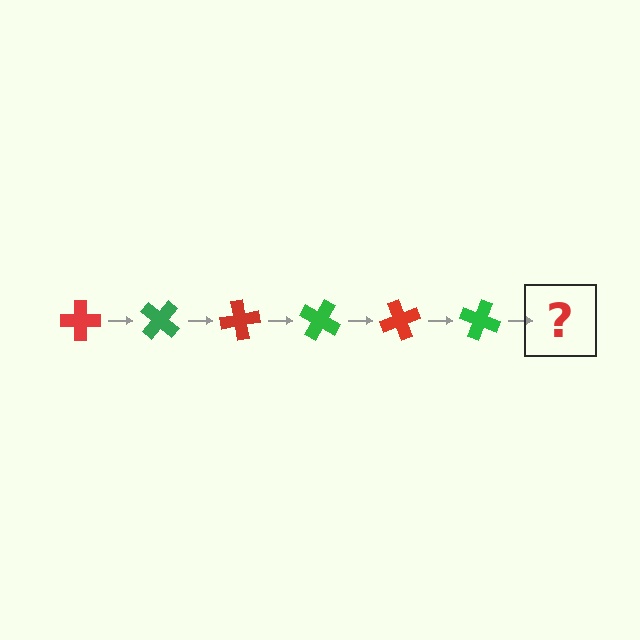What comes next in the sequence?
The next element should be a red cross, rotated 240 degrees from the start.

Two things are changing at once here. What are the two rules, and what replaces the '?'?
The two rules are that it rotates 40 degrees each step and the color cycles through red and green. The '?' should be a red cross, rotated 240 degrees from the start.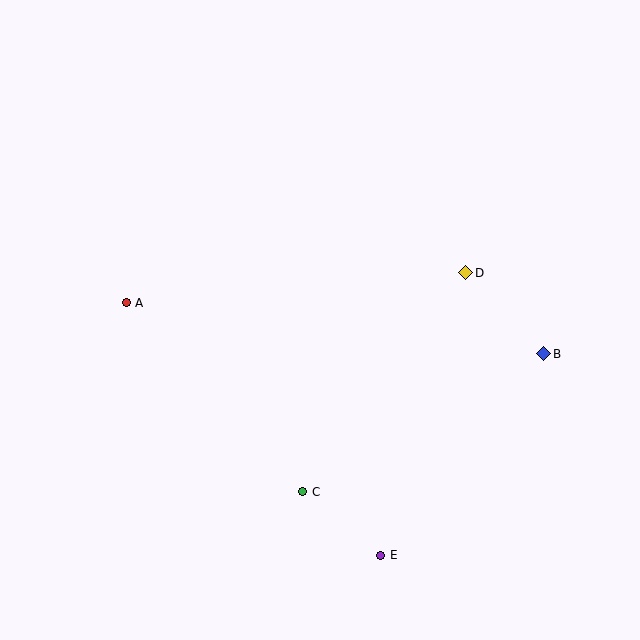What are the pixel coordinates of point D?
Point D is at (466, 273).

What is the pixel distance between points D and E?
The distance between D and E is 295 pixels.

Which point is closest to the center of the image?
Point D at (466, 273) is closest to the center.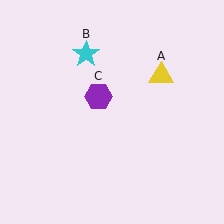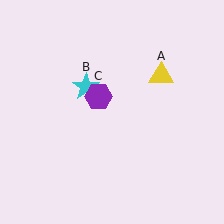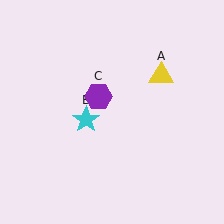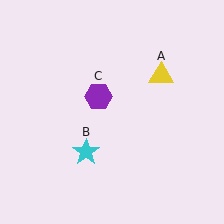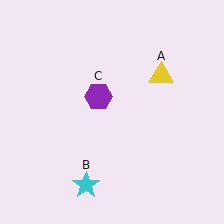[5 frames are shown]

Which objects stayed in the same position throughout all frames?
Yellow triangle (object A) and purple hexagon (object C) remained stationary.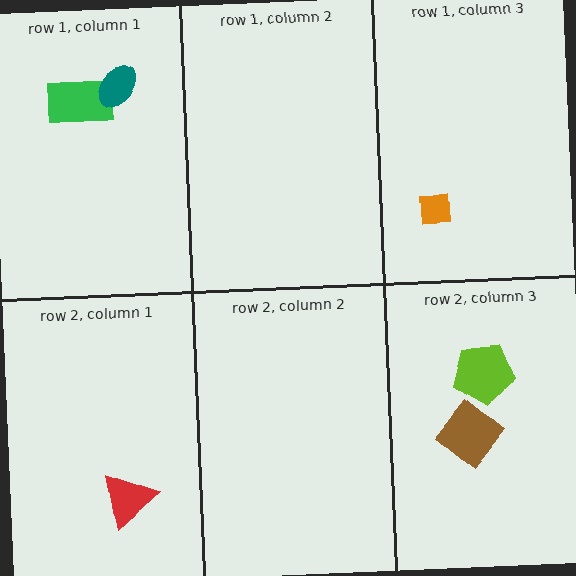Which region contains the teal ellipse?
The row 1, column 1 region.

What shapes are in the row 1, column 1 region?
The green rectangle, the teal ellipse.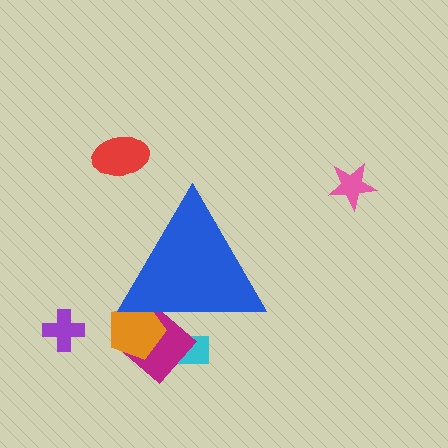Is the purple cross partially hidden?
No, the purple cross is fully visible.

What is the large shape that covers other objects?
A blue triangle.